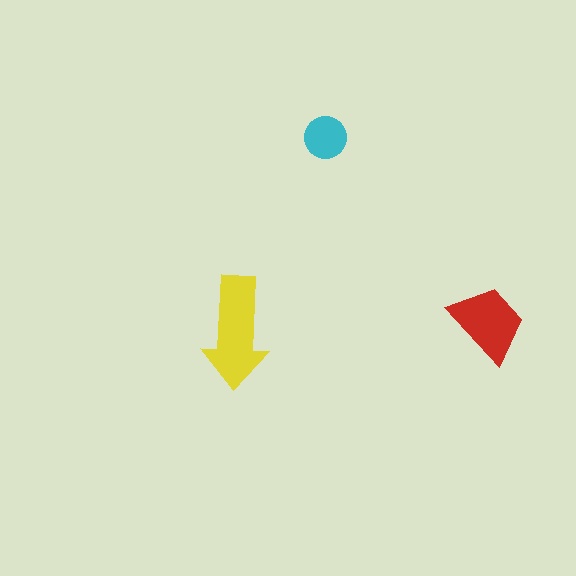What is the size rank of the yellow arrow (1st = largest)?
1st.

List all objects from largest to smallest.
The yellow arrow, the red trapezoid, the cyan circle.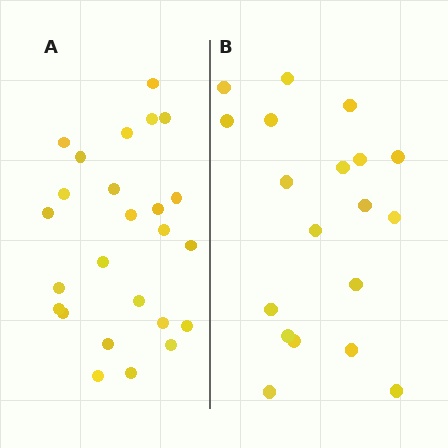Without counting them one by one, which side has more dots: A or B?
Region A (the left region) has more dots.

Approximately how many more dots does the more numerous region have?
Region A has about 6 more dots than region B.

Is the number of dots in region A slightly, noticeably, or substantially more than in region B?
Region A has noticeably more, but not dramatically so. The ratio is roughly 1.3 to 1.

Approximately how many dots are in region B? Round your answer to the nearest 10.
About 20 dots. (The exact count is 19, which rounds to 20.)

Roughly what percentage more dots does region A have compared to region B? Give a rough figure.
About 30% more.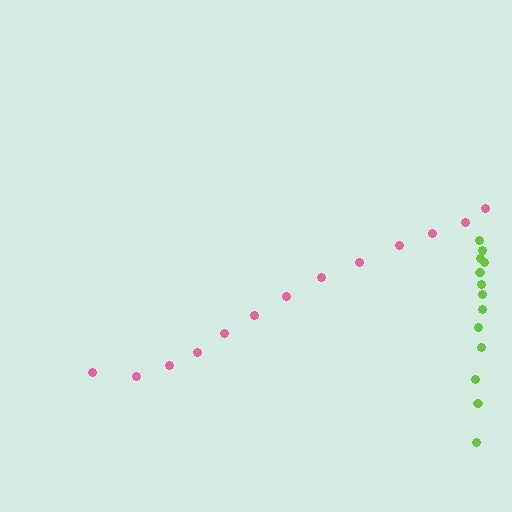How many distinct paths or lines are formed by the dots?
There are 2 distinct paths.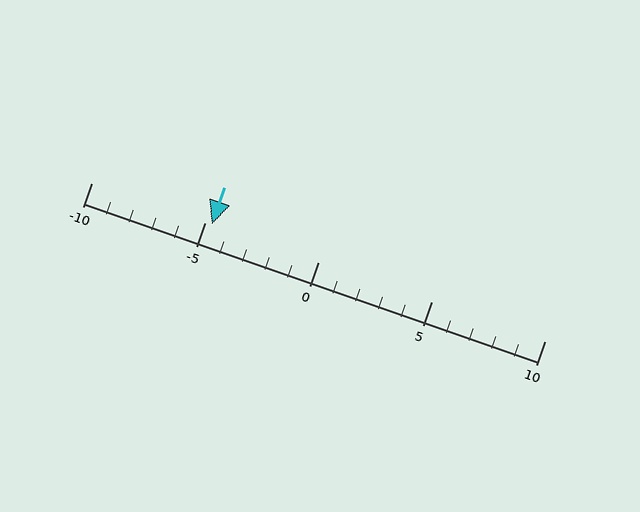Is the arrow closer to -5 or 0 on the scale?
The arrow is closer to -5.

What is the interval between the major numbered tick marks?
The major tick marks are spaced 5 units apart.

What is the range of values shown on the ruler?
The ruler shows values from -10 to 10.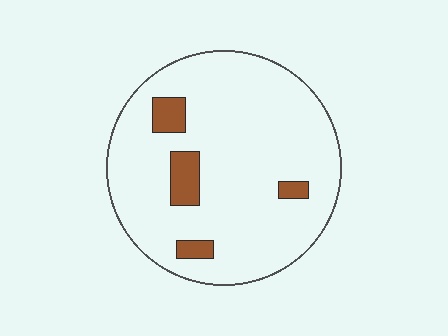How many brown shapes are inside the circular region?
4.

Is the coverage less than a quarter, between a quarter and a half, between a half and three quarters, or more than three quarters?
Less than a quarter.